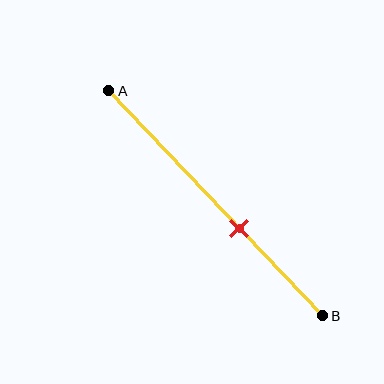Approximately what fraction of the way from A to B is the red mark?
The red mark is approximately 60% of the way from A to B.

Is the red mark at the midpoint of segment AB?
No, the mark is at about 60% from A, not at the 50% midpoint.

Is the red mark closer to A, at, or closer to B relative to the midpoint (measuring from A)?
The red mark is closer to point B than the midpoint of segment AB.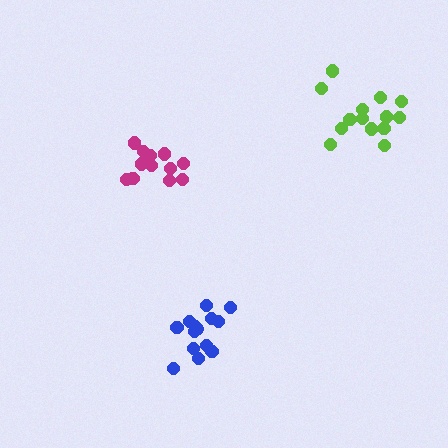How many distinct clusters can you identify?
There are 3 distinct clusters.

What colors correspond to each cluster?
The clusters are colored: blue, magenta, lime.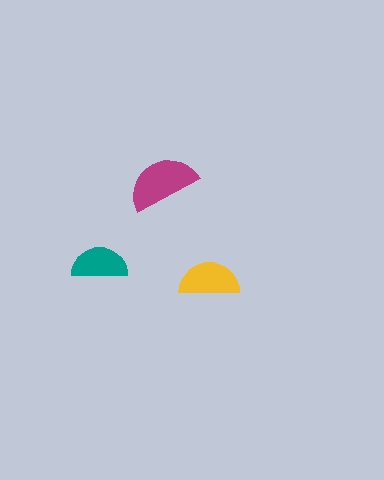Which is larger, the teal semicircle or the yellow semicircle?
The yellow one.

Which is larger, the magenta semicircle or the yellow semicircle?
The magenta one.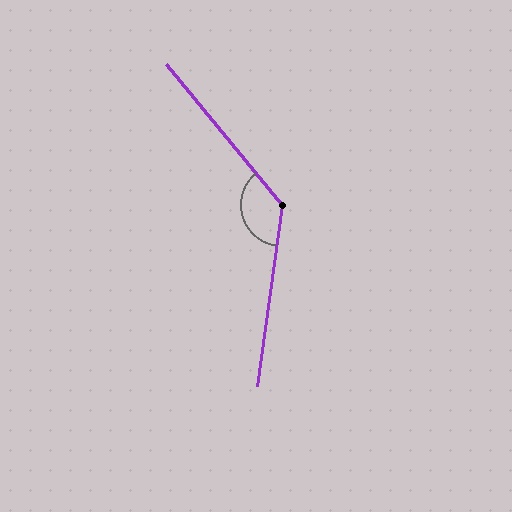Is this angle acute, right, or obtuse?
It is obtuse.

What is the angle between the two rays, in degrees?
Approximately 132 degrees.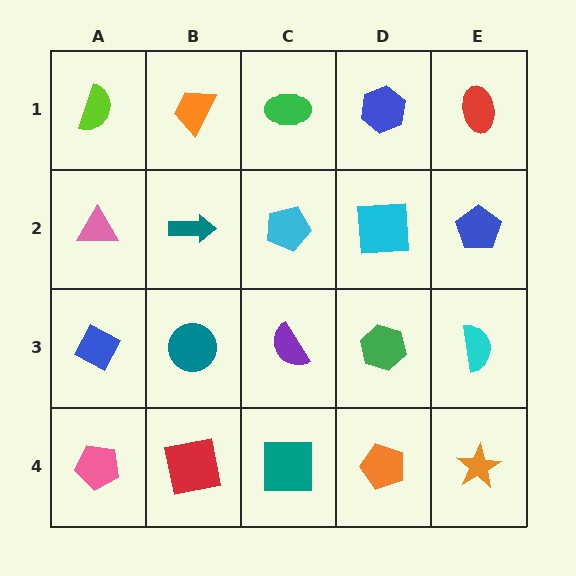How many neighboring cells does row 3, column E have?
3.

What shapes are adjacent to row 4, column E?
A cyan semicircle (row 3, column E), an orange pentagon (row 4, column D).